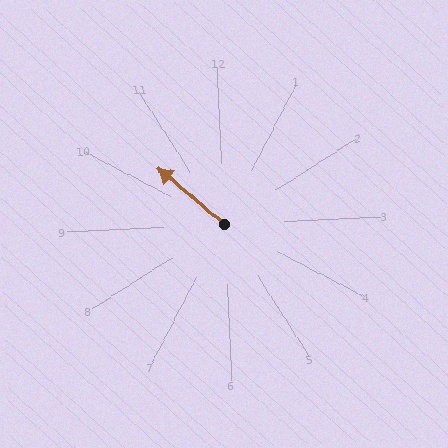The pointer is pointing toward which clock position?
Roughly 10 o'clock.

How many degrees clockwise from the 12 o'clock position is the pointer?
Approximately 313 degrees.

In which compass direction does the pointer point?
Northwest.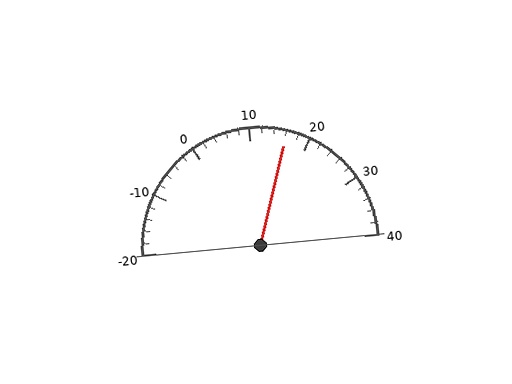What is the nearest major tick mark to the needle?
The nearest major tick mark is 20.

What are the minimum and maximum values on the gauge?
The gauge ranges from -20 to 40.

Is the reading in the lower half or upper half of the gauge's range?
The reading is in the upper half of the range (-20 to 40).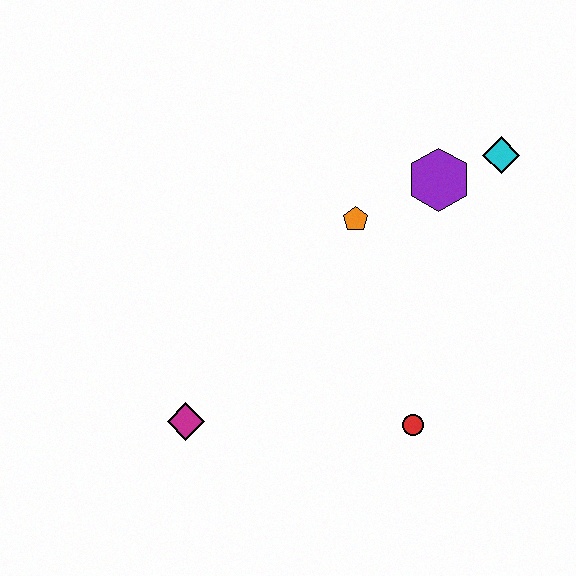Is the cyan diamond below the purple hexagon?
No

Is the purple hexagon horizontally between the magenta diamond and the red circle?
No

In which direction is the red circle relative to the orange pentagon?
The red circle is below the orange pentagon.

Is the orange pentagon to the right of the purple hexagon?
No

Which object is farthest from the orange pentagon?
The magenta diamond is farthest from the orange pentagon.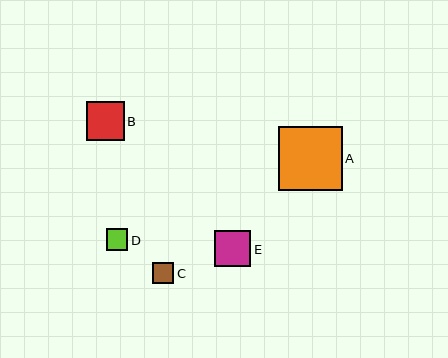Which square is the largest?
Square A is the largest with a size of approximately 64 pixels.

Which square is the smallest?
Square C is the smallest with a size of approximately 21 pixels.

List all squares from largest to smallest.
From largest to smallest: A, B, E, D, C.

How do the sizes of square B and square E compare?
Square B and square E are approximately the same size.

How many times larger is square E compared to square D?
Square E is approximately 1.7 times the size of square D.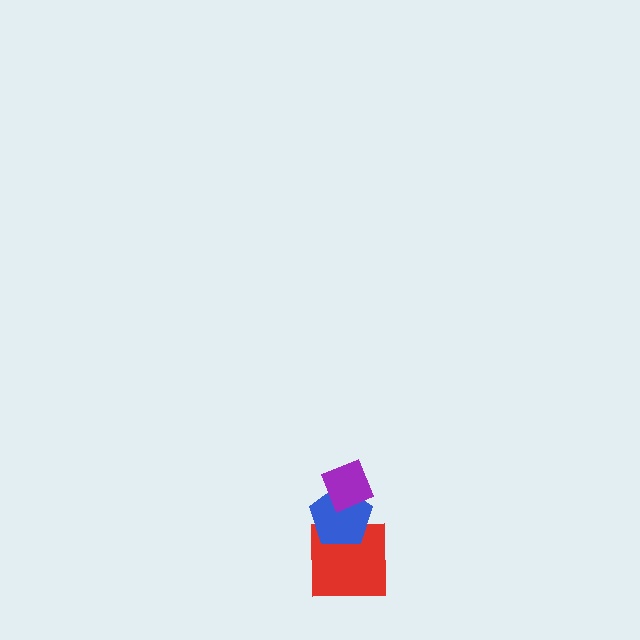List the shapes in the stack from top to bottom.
From top to bottom: the purple diamond, the blue pentagon, the red square.